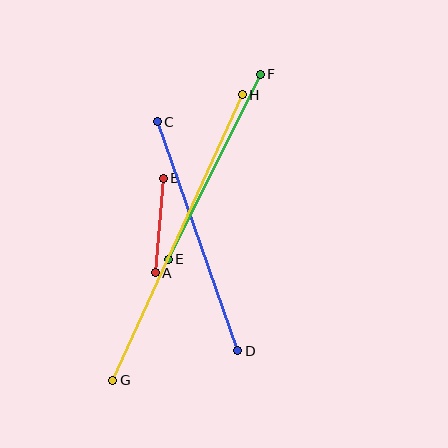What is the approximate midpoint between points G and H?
The midpoint is at approximately (177, 237) pixels.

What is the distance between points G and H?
The distance is approximately 314 pixels.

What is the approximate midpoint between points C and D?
The midpoint is at approximately (197, 236) pixels.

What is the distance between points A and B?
The distance is approximately 95 pixels.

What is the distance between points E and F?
The distance is approximately 206 pixels.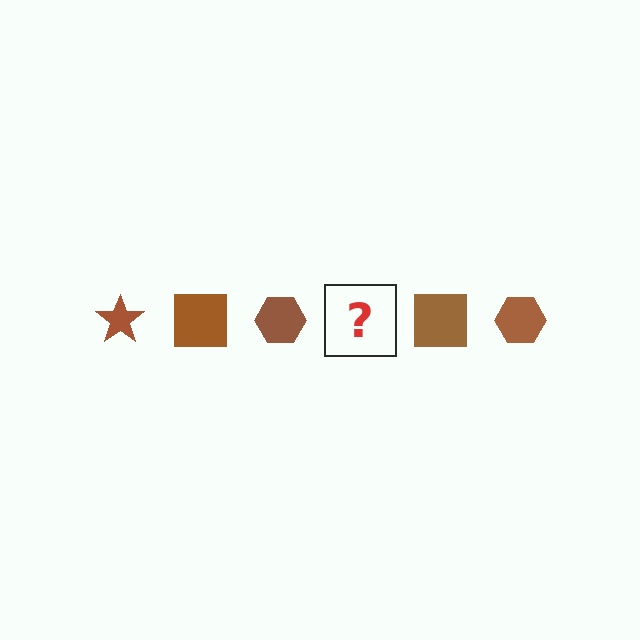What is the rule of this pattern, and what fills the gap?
The rule is that the pattern cycles through star, square, hexagon shapes in brown. The gap should be filled with a brown star.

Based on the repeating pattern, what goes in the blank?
The blank should be a brown star.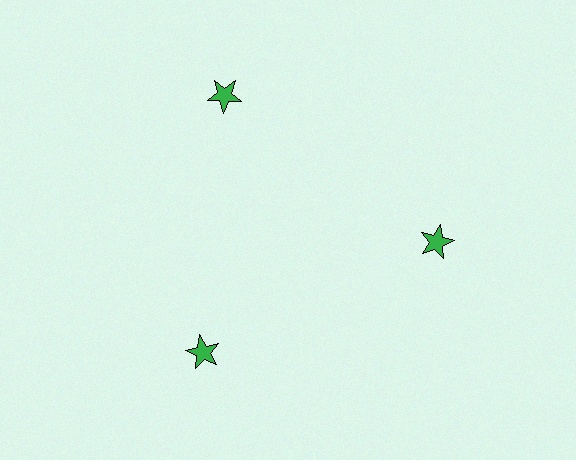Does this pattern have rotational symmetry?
Yes, this pattern has 3-fold rotational symmetry. It looks the same after rotating 120 degrees around the center.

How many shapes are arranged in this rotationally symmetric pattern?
There are 3 shapes, arranged in 3 groups of 1.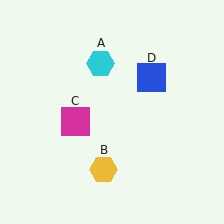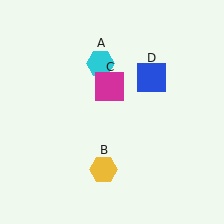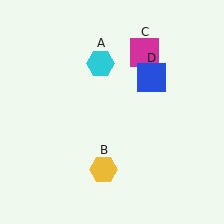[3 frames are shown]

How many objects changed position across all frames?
1 object changed position: magenta square (object C).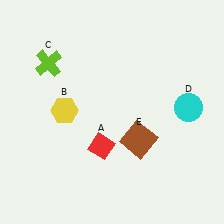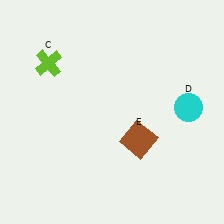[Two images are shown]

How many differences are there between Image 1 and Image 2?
There are 2 differences between the two images.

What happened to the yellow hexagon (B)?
The yellow hexagon (B) was removed in Image 2. It was in the top-left area of Image 1.